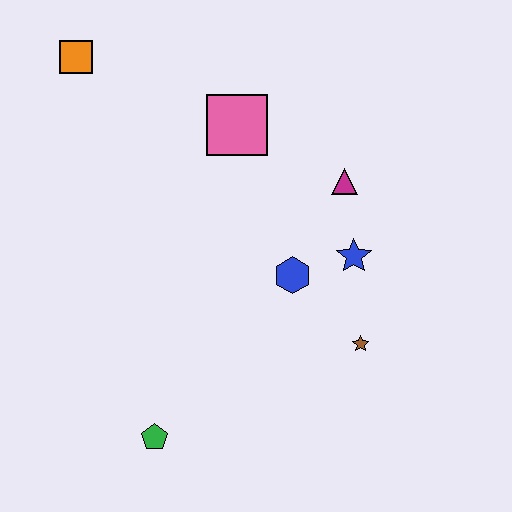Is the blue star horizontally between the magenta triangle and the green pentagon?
No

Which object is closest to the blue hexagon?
The blue star is closest to the blue hexagon.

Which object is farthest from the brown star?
The orange square is farthest from the brown star.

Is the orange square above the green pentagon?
Yes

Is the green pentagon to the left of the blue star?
Yes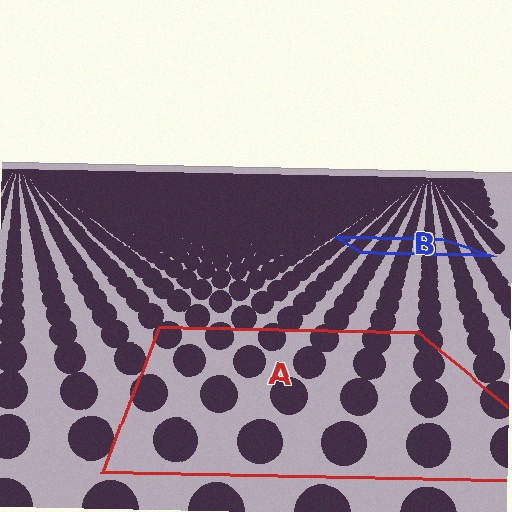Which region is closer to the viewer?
Region A is closer. The texture elements there are larger and more spread out.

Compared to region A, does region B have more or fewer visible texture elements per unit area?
Region B has more texture elements per unit area — they are packed more densely because it is farther away.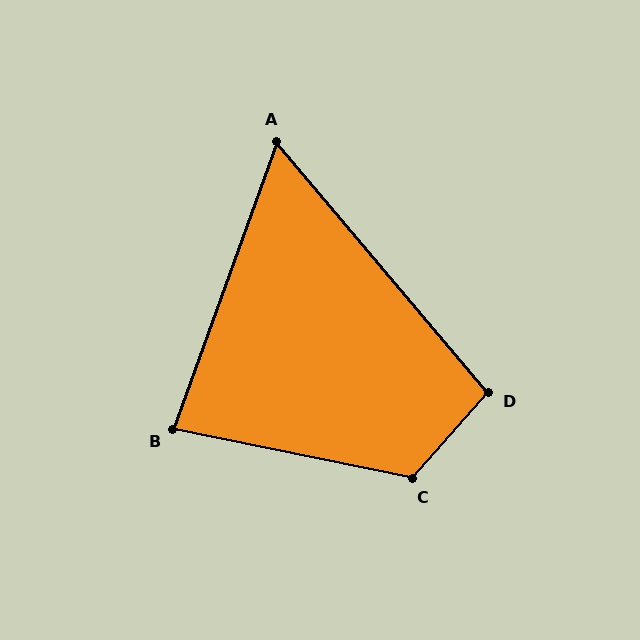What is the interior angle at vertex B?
Approximately 82 degrees (acute).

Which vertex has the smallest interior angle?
A, at approximately 60 degrees.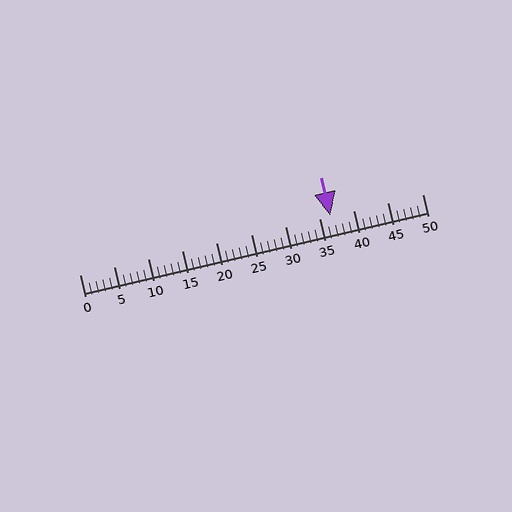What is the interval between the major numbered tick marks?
The major tick marks are spaced 5 units apart.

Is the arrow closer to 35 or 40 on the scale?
The arrow is closer to 35.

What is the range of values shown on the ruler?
The ruler shows values from 0 to 50.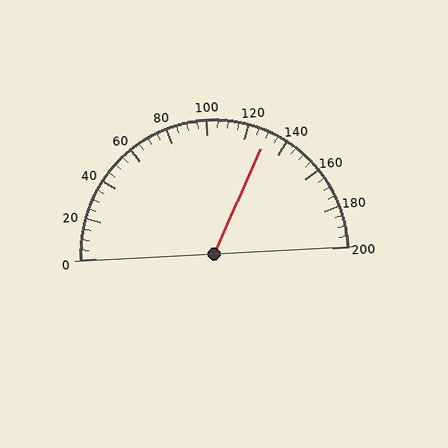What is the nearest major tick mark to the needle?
The nearest major tick mark is 120.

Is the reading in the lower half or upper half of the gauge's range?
The reading is in the upper half of the range (0 to 200).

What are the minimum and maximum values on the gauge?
The gauge ranges from 0 to 200.